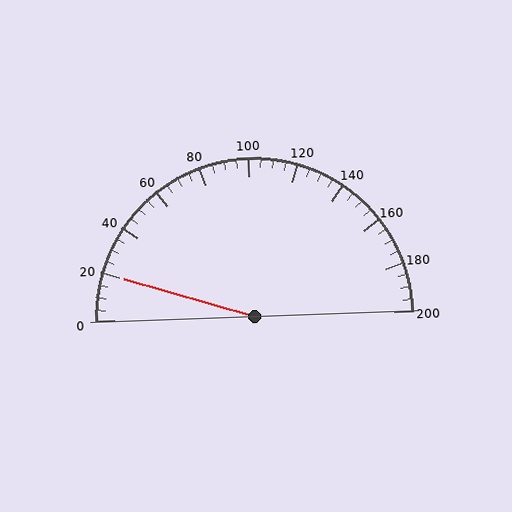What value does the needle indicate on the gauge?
The needle indicates approximately 20.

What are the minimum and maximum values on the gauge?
The gauge ranges from 0 to 200.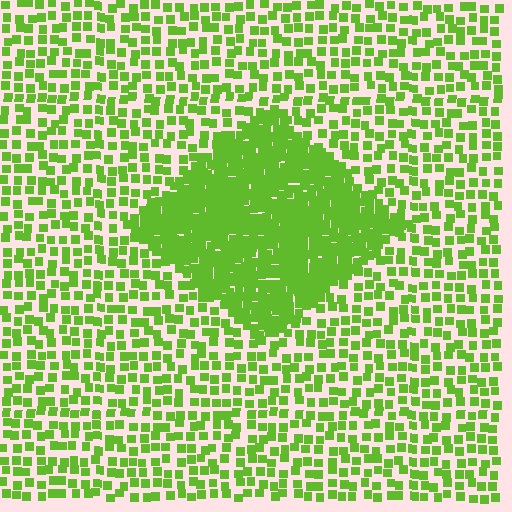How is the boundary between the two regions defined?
The boundary is defined by a change in element density (approximately 2.5x ratio). All elements are the same color, size, and shape.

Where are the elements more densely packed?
The elements are more densely packed inside the diamond boundary.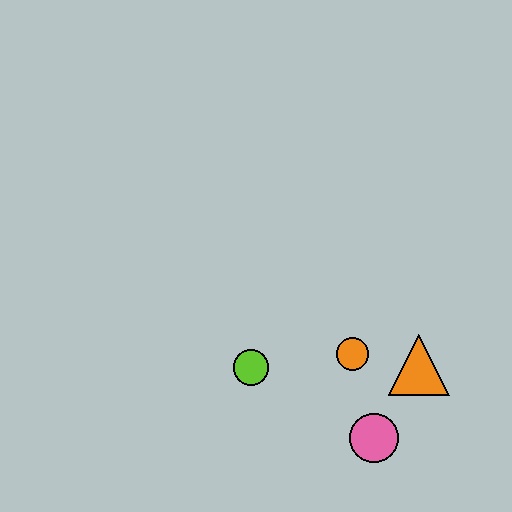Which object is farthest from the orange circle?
The lime circle is farthest from the orange circle.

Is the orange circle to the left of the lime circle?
No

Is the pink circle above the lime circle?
No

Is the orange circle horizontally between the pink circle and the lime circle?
Yes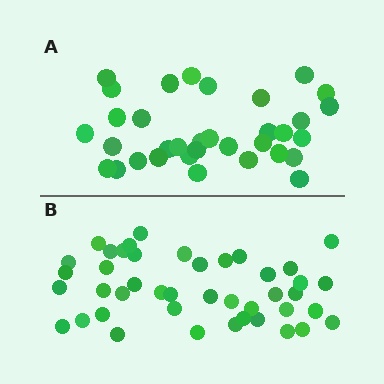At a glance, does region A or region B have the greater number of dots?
Region B (the bottom region) has more dots.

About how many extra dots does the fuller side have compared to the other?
Region B has roughly 8 or so more dots than region A.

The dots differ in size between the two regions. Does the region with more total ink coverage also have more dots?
No. Region A has more total ink coverage because its dots are larger, but region B actually contains more individual dots. Total area can be misleading — the number of items is what matters here.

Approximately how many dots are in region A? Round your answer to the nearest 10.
About 30 dots. (The exact count is 34, which rounds to 30.)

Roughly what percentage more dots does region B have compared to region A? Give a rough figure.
About 25% more.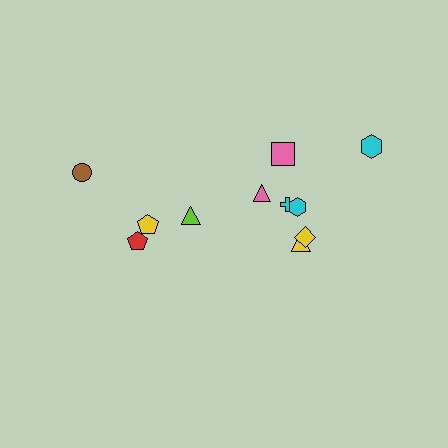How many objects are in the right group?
There are 7 objects.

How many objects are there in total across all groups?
There are 11 objects.